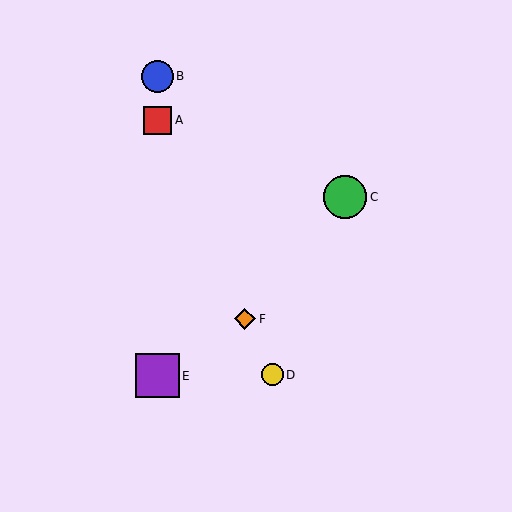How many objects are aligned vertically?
3 objects (A, B, E) are aligned vertically.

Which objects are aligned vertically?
Objects A, B, E are aligned vertically.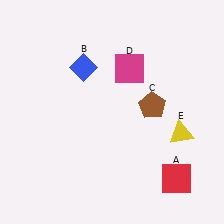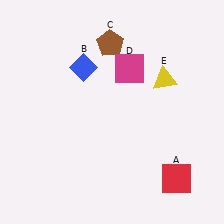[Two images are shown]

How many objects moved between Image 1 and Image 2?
2 objects moved between the two images.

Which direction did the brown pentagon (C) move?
The brown pentagon (C) moved up.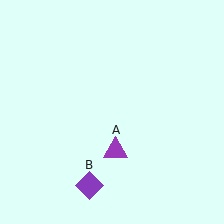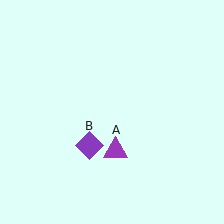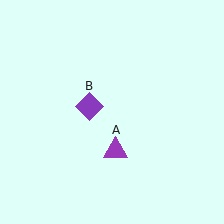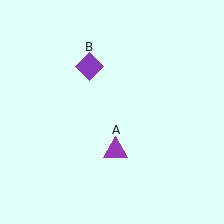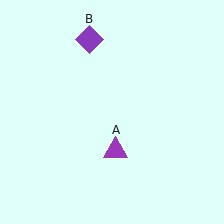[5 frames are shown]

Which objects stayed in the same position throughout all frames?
Purple triangle (object A) remained stationary.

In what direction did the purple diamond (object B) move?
The purple diamond (object B) moved up.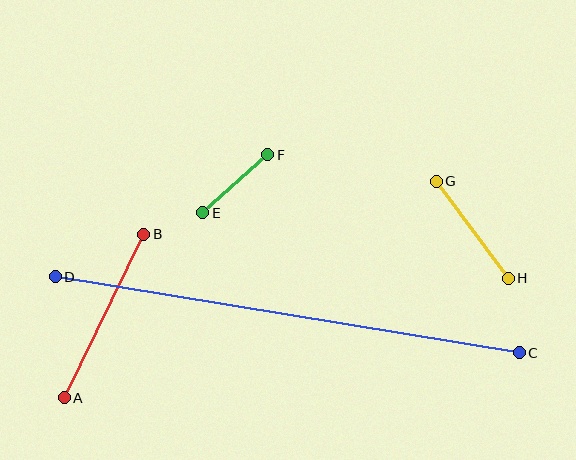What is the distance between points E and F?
The distance is approximately 87 pixels.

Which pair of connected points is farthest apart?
Points C and D are farthest apart.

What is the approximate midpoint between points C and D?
The midpoint is at approximately (287, 315) pixels.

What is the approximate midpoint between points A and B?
The midpoint is at approximately (104, 316) pixels.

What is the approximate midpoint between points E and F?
The midpoint is at approximately (235, 184) pixels.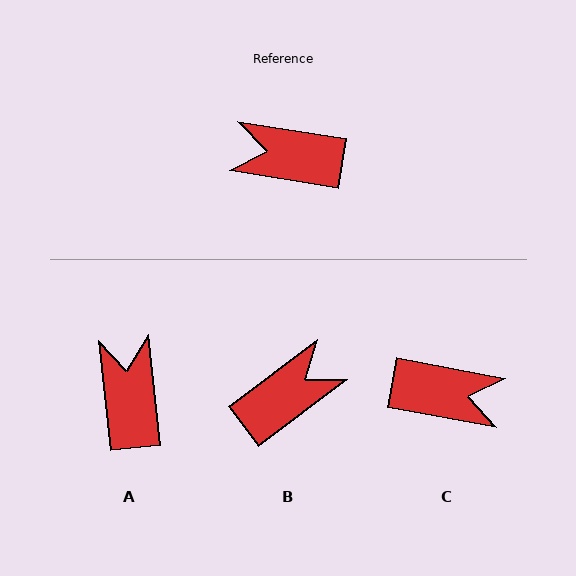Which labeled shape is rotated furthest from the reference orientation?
C, about 179 degrees away.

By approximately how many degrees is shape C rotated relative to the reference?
Approximately 179 degrees counter-clockwise.